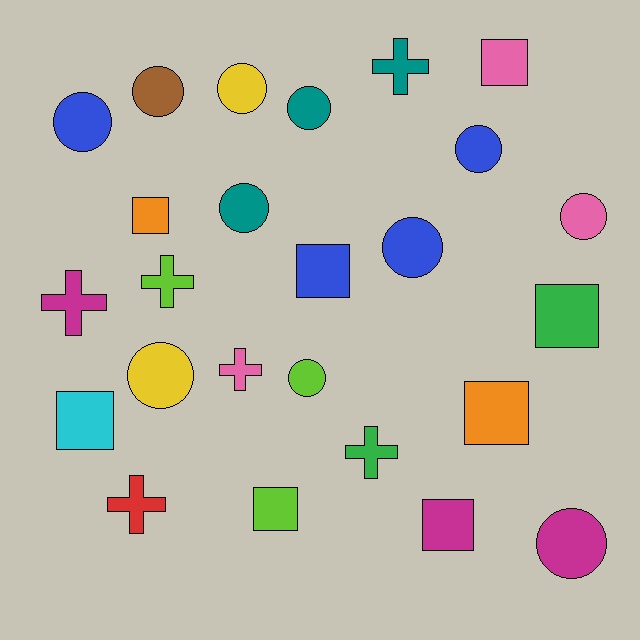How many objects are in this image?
There are 25 objects.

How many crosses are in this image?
There are 6 crosses.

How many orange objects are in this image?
There are 2 orange objects.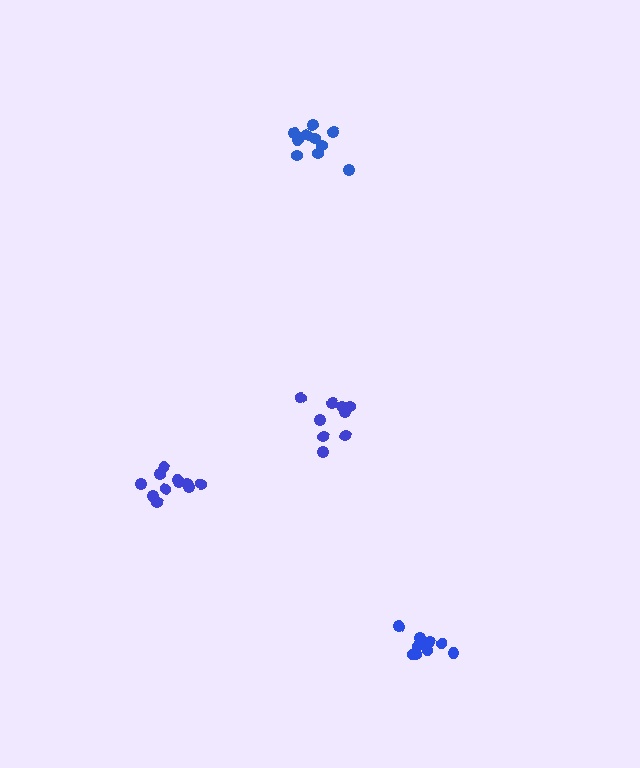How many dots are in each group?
Group 1: 11 dots, Group 2: 9 dots, Group 3: 11 dots, Group 4: 11 dots (42 total).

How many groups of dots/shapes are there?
There are 4 groups.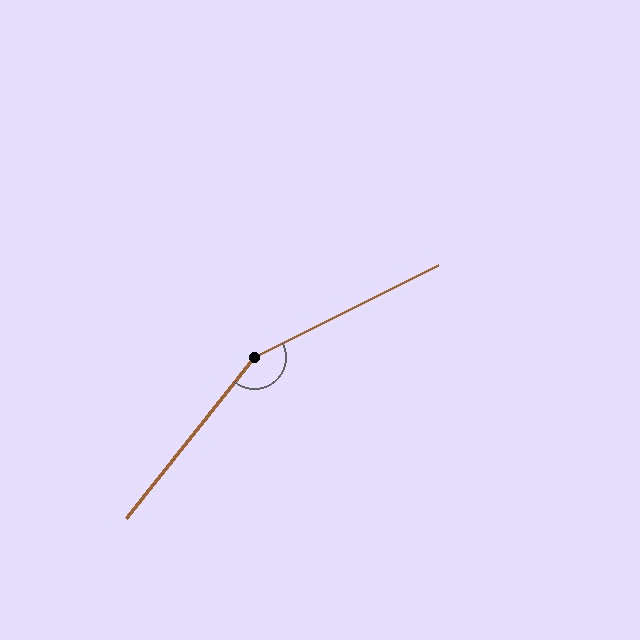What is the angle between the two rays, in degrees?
Approximately 155 degrees.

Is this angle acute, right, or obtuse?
It is obtuse.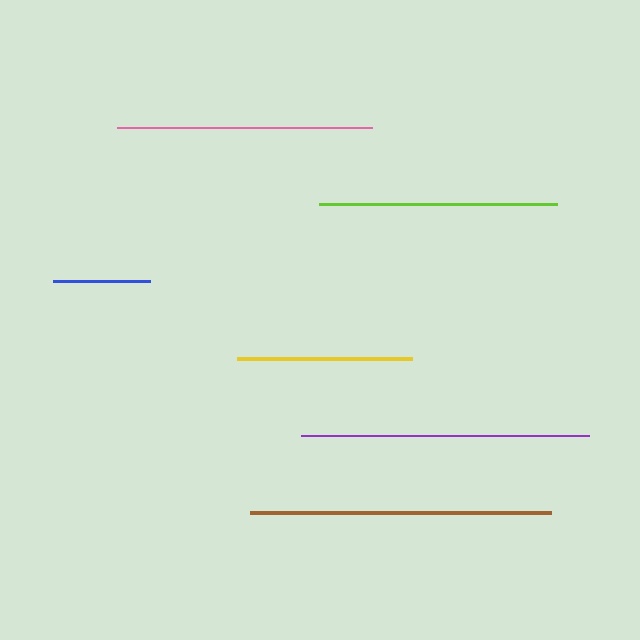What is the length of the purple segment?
The purple segment is approximately 288 pixels long.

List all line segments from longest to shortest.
From longest to shortest: brown, purple, pink, lime, yellow, blue.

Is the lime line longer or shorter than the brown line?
The brown line is longer than the lime line.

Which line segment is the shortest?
The blue line is the shortest at approximately 97 pixels.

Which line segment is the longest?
The brown line is the longest at approximately 300 pixels.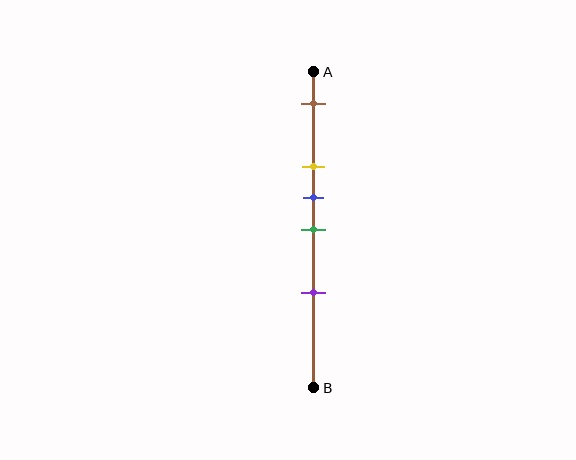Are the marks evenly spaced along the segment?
No, the marks are not evenly spaced.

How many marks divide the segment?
There are 5 marks dividing the segment.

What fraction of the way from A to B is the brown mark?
The brown mark is approximately 10% (0.1) of the way from A to B.